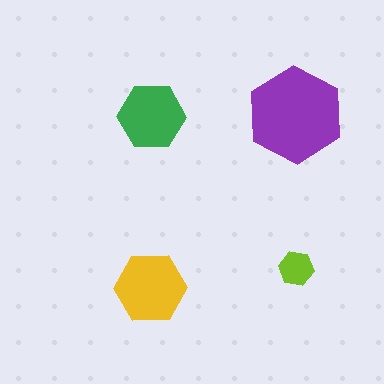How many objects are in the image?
There are 4 objects in the image.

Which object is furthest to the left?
The yellow hexagon is leftmost.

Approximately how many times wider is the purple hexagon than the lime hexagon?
About 2.5 times wider.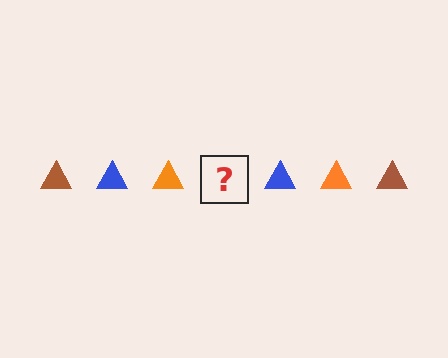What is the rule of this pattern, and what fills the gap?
The rule is that the pattern cycles through brown, blue, orange triangles. The gap should be filled with a brown triangle.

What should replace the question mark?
The question mark should be replaced with a brown triangle.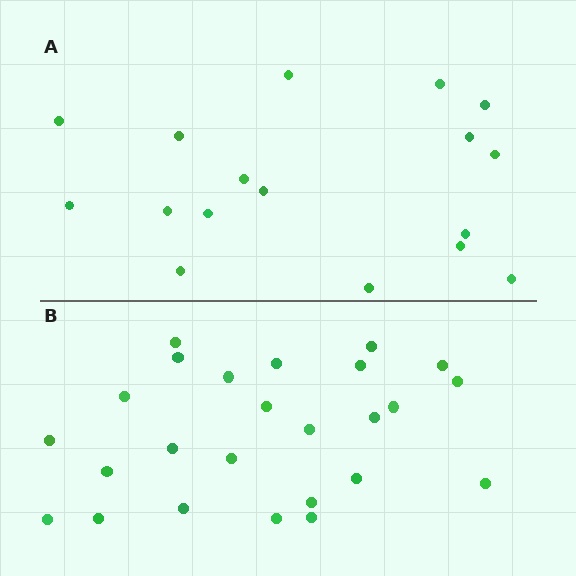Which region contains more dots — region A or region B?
Region B (the bottom region) has more dots.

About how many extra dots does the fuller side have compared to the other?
Region B has roughly 8 or so more dots than region A.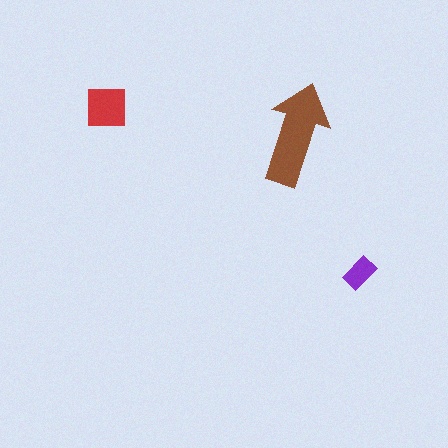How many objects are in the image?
There are 3 objects in the image.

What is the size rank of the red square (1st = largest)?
2nd.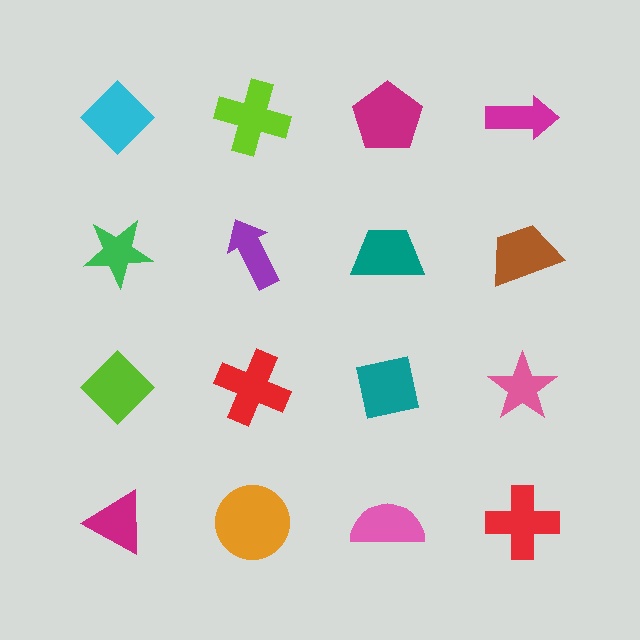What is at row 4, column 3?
A pink semicircle.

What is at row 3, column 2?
A red cross.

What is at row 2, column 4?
A brown trapezoid.